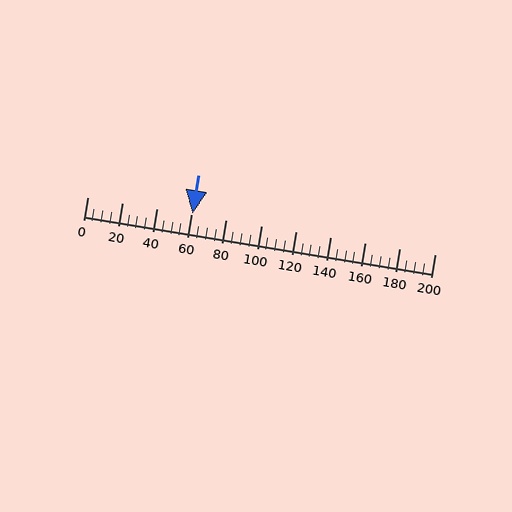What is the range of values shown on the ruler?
The ruler shows values from 0 to 200.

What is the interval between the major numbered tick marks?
The major tick marks are spaced 20 units apart.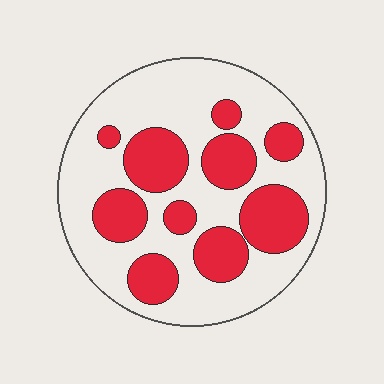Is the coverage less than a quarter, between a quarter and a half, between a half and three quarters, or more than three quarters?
Between a quarter and a half.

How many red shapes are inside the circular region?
10.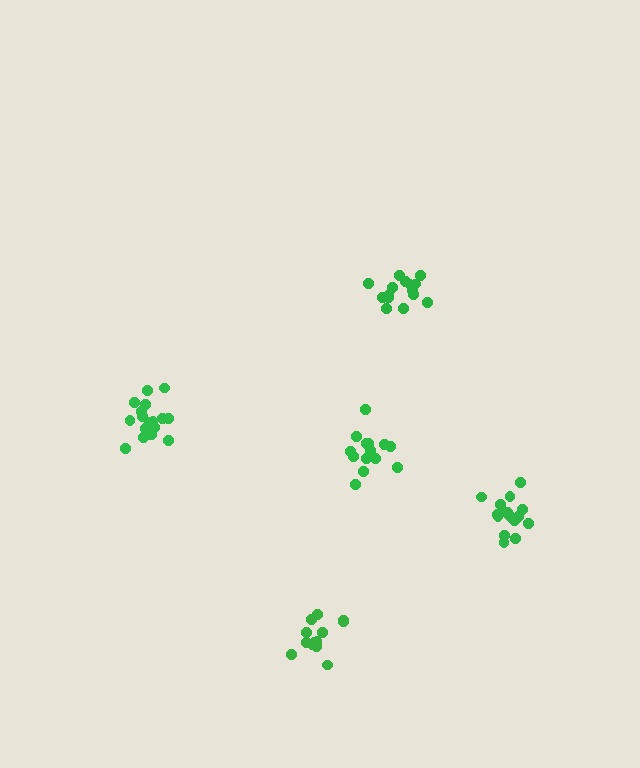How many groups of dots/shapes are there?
There are 5 groups.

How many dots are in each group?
Group 1: 14 dots, Group 2: 15 dots, Group 3: 17 dots, Group 4: 13 dots, Group 5: 17 dots (76 total).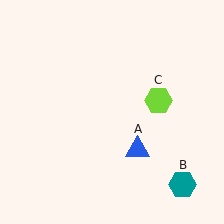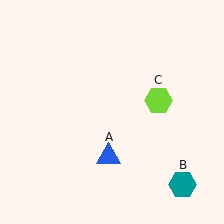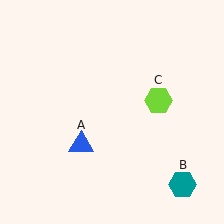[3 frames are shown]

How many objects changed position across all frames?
1 object changed position: blue triangle (object A).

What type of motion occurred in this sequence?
The blue triangle (object A) rotated clockwise around the center of the scene.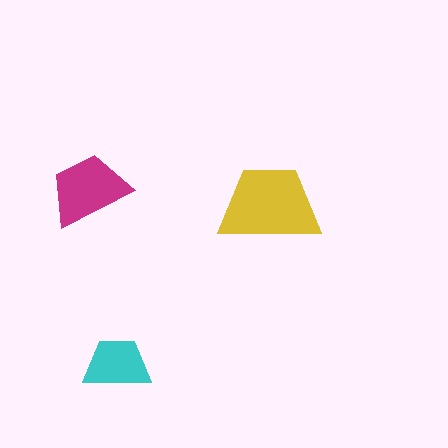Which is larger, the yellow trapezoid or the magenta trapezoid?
The yellow one.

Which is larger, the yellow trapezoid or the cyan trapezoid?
The yellow one.